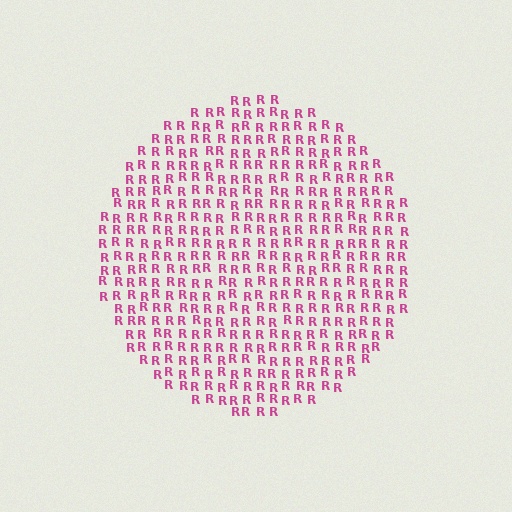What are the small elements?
The small elements are letter R's.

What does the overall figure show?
The overall figure shows a circle.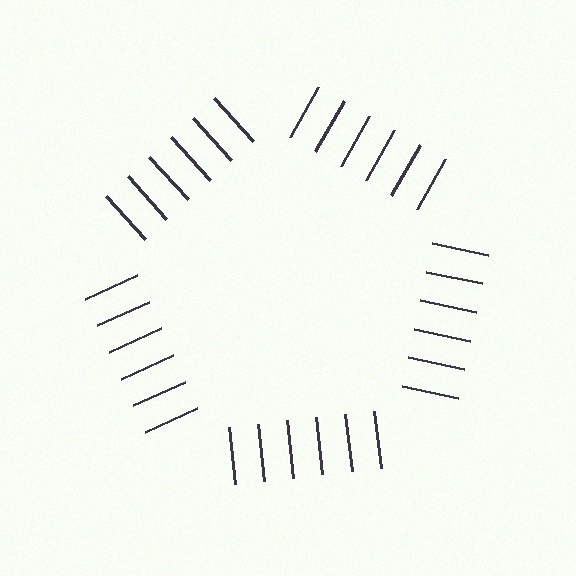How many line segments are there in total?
30 — 6 along each of the 5 edges.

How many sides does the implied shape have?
5 sides — the line-ends trace a pentagon.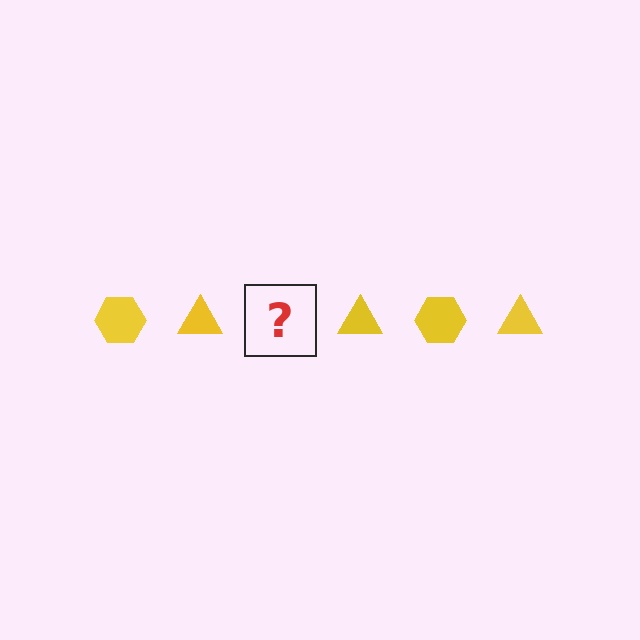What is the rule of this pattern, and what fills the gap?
The rule is that the pattern cycles through hexagon, triangle shapes in yellow. The gap should be filled with a yellow hexagon.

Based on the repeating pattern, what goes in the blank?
The blank should be a yellow hexagon.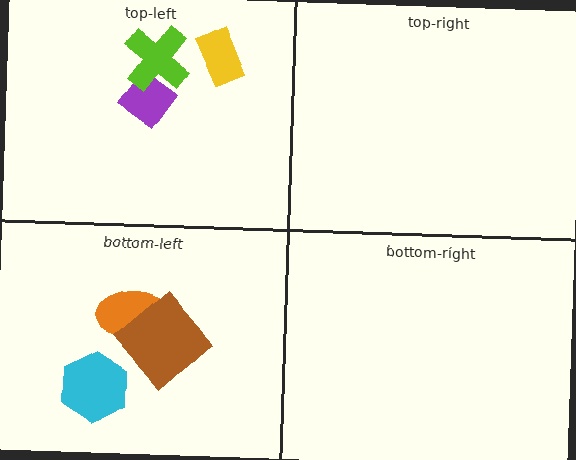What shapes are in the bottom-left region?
The cyan hexagon, the orange ellipse, the brown diamond.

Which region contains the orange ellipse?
The bottom-left region.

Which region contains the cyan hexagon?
The bottom-left region.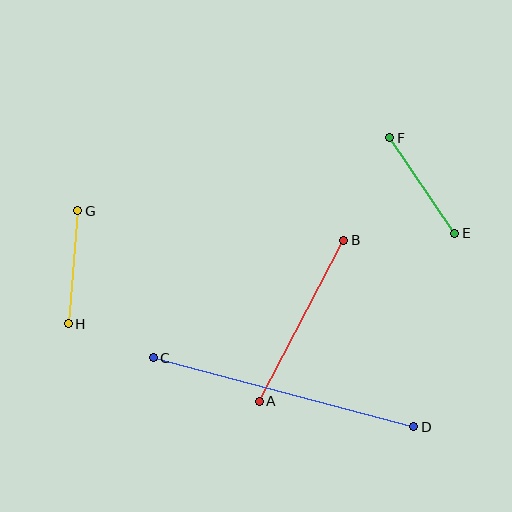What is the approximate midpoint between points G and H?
The midpoint is at approximately (73, 267) pixels.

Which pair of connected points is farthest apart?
Points C and D are farthest apart.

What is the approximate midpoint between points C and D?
The midpoint is at approximately (284, 392) pixels.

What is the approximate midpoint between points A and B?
The midpoint is at approximately (302, 321) pixels.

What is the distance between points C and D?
The distance is approximately 269 pixels.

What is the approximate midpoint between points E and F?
The midpoint is at approximately (422, 185) pixels.